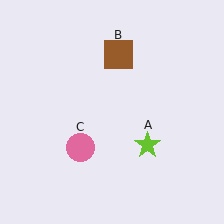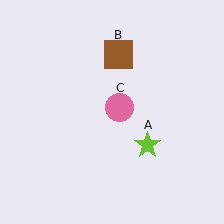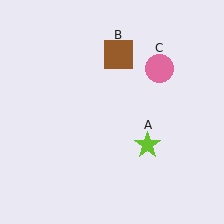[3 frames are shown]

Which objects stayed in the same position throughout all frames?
Lime star (object A) and brown square (object B) remained stationary.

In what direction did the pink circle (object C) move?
The pink circle (object C) moved up and to the right.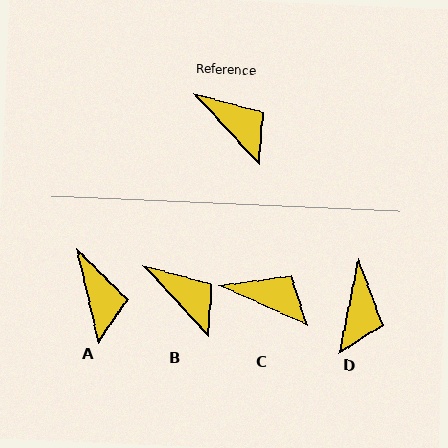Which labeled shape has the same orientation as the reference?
B.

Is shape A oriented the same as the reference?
No, it is off by about 30 degrees.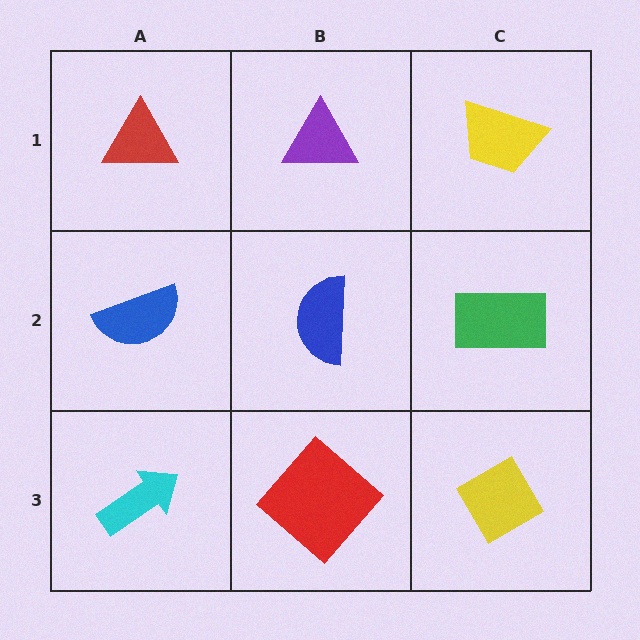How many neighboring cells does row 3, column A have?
2.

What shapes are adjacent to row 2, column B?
A purple triangle (row 1, column B), a red diamond (row 3, column B), a blue semicircle (row 2, column A), a green rectangle (row 2, column C).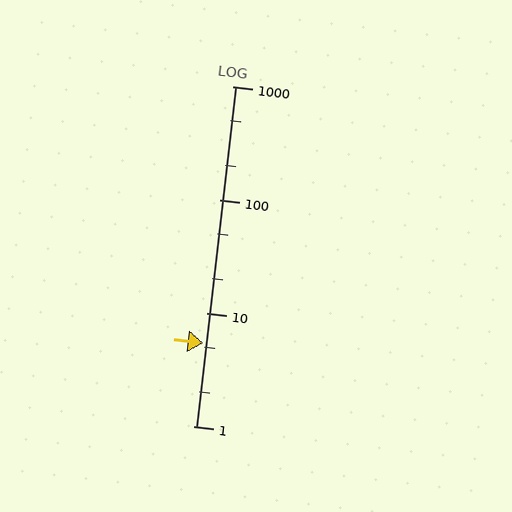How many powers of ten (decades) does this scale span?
The scale spans 3 decades, from 1 to 1000.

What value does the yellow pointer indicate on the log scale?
The pointer indicates approximately 5.4.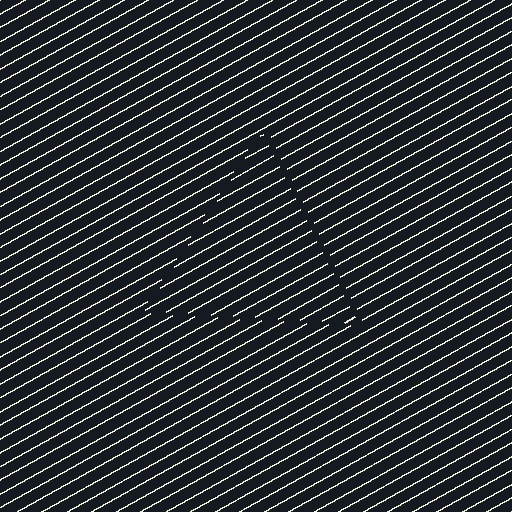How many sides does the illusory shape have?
3 sides — the line-ends trace a triangle.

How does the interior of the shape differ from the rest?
The interior of the shape contains the same grating, shifted by half a period — the contour is defined by the phase discontinuity where line-ends from the inner and outer gratings abut.